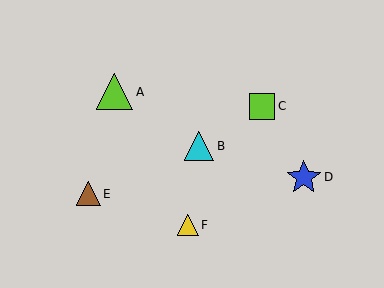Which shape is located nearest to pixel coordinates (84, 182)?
The brown triangle (labeled E) at (89, 194) is nearest to that location.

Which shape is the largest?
The lime triangle (labeled A) is the largest.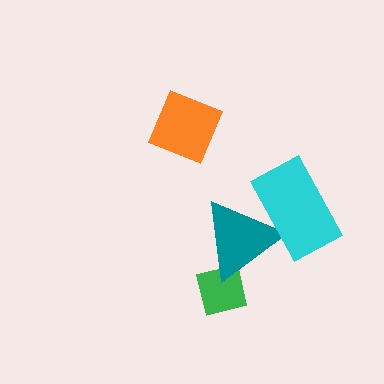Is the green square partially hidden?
Yes, it is partially covered by another shape.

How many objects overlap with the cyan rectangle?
1 object overlaps with the cyan rectangle.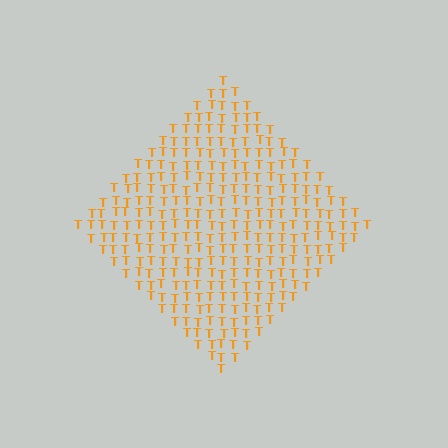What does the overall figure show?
The overall figure shows a diamond.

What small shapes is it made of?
It is made of small letter T's.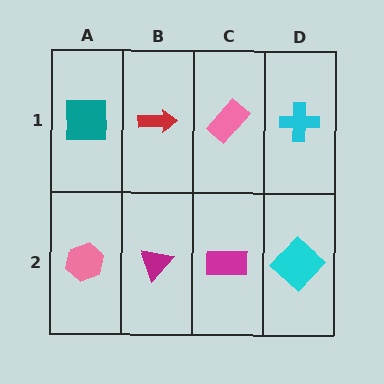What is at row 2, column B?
A magenta triangle.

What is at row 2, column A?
A pink hexagon.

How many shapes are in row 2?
4 shapes.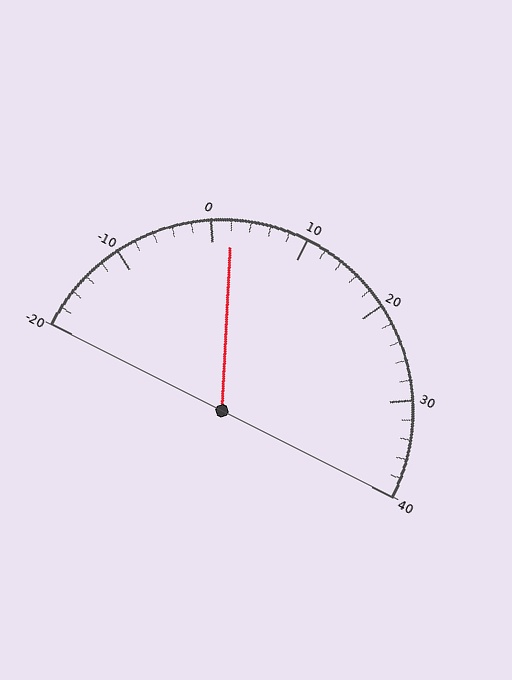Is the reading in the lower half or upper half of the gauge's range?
The reading is in the lower half of the range (-20 to 40).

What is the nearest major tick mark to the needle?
The nearest major tick mark is 0.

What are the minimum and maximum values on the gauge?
The gauge ranges from -20 to 40.